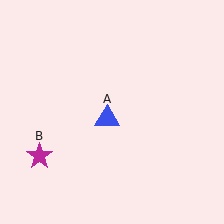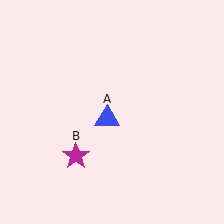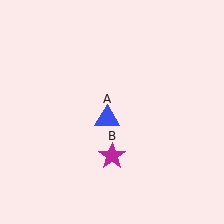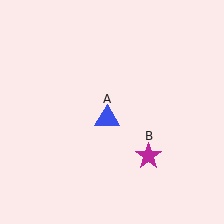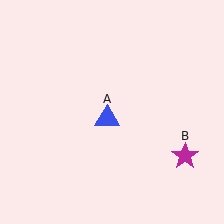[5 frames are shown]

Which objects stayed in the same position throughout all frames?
Blue triangle (object A) remained stationary.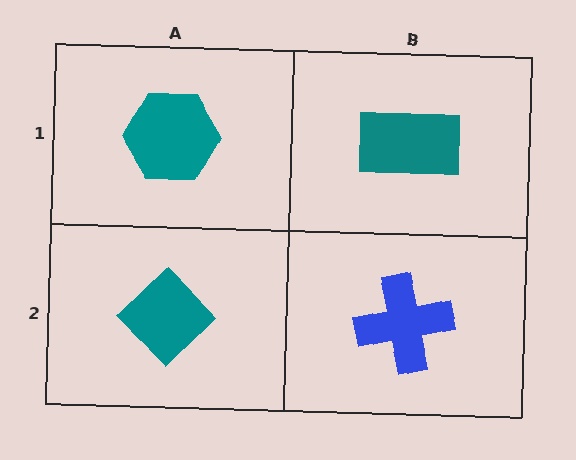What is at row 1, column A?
A teal hexagon.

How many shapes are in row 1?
2 shapes.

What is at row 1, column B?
A teal rectangle.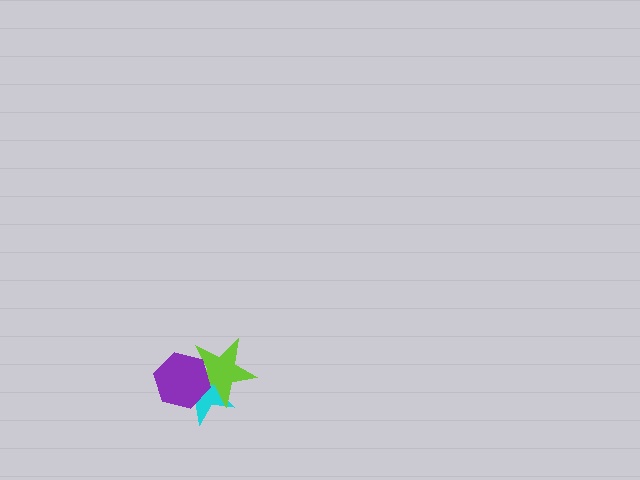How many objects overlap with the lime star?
2 objects overlap with the lime star.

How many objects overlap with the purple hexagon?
2 objects overlap with the purple hexagon.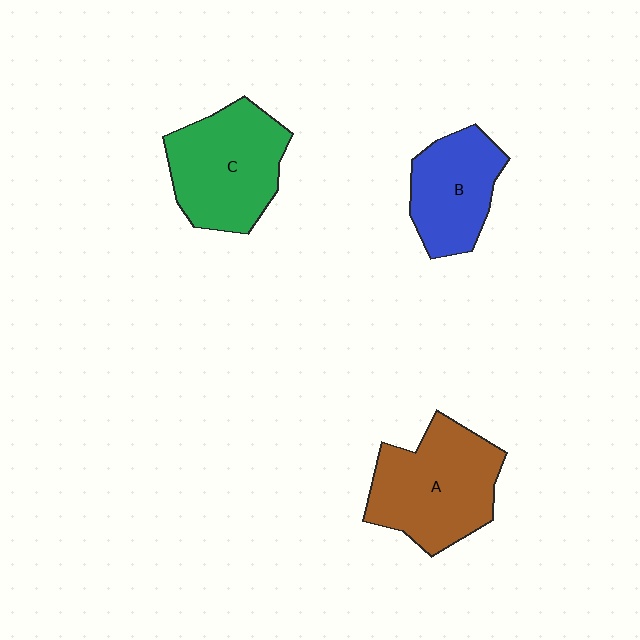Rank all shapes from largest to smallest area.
From largest to smallest: A (brown), C (green), B (blue).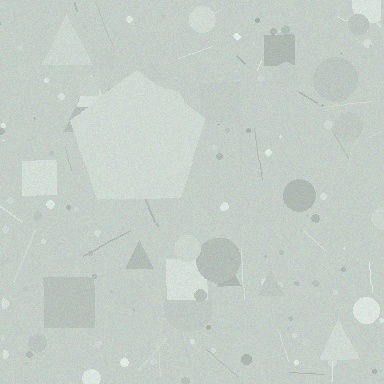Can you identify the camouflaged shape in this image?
The camouflaged shape is a pentagon.